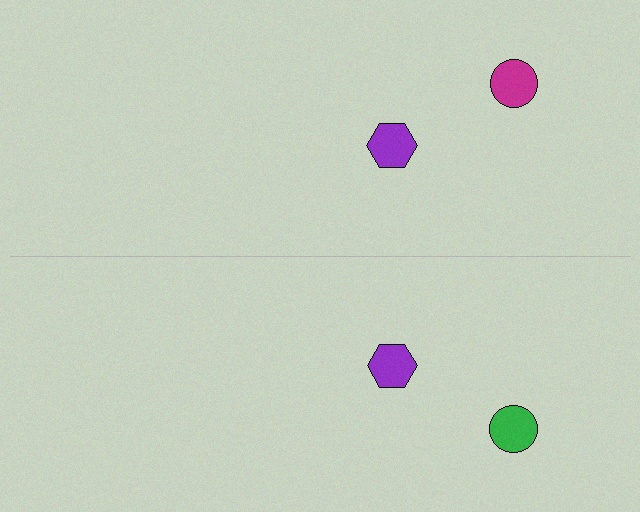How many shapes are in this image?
There are 4 shapes in this image.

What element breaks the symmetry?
The green circle on the bottom side breaks the symmetry — its mirror counterpart is magenta.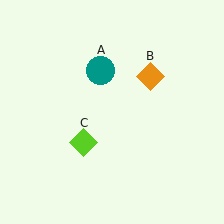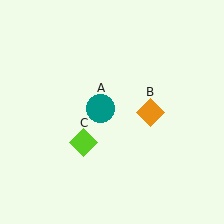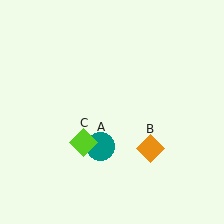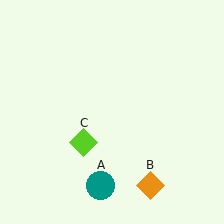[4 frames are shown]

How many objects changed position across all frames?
2 objects changed position: teal circle (object A), orange diamond (object B).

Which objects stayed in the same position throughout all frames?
Lime diamond (object C) remained stationary.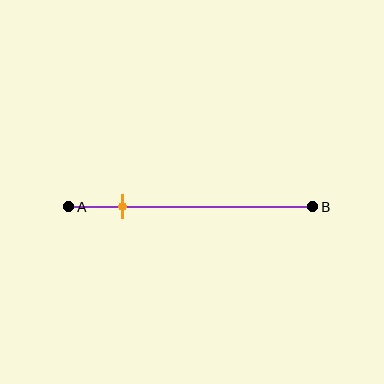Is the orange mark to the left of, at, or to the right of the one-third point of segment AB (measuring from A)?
The orange mark is to the left of the one-third point of segment AB.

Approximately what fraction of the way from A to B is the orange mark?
The orange mark is approximately 20% of the way from A to B.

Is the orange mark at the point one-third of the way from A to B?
No, the mark is at about 20% from A, not at the 33% one-third point.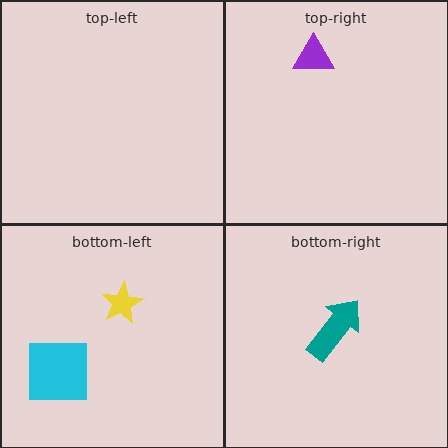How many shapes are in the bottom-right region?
1.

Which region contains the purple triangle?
The top-right region.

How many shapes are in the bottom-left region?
2.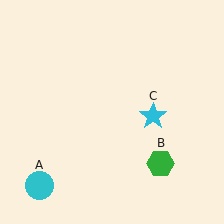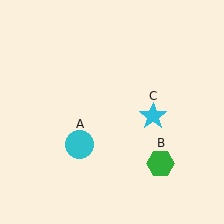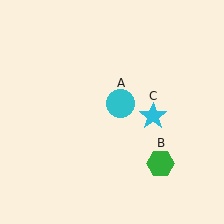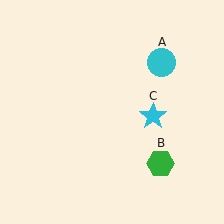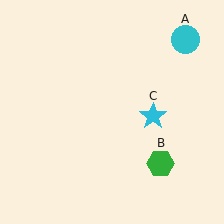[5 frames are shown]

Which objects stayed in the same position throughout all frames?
Green hexagon (object B) and cyan star (object C) remained stationary.